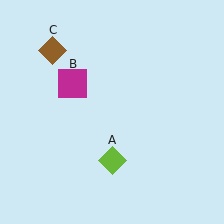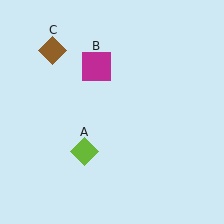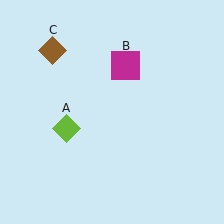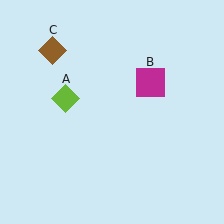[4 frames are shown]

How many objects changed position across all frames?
2 objects changed position: lime diamond (object A), magenta square (object B).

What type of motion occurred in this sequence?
The lime diamond (object A), magenta square (object B) rotated clockwise around the center of the scene.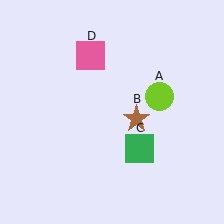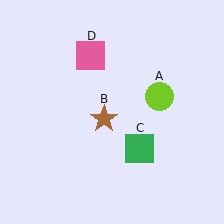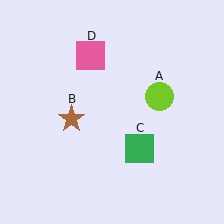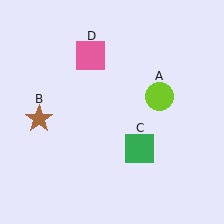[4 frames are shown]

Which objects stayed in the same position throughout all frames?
Lime circle (object A) and green square (object C) and pink square (object D) remained stationary.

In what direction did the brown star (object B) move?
The brown star (object B) moved left.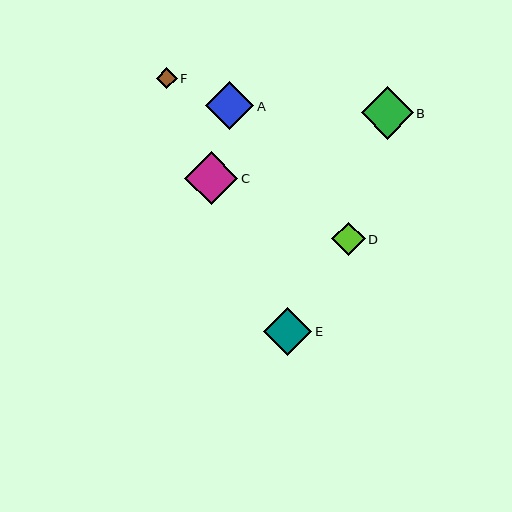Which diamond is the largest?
Diamond C is the largest with a size of approximately 53 pixels.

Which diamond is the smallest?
Diamond F is the smallest with a size of approximately 21 pixels.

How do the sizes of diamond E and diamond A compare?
Diamond E and diamond A are approximately the same size.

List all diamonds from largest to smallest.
From largest to smallest: C, B, E, A, D, F.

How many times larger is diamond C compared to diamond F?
Diamond C is approximately 2.5 times the size of diamond F.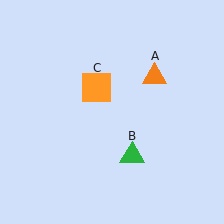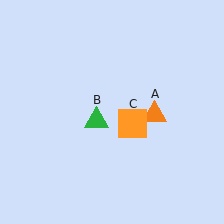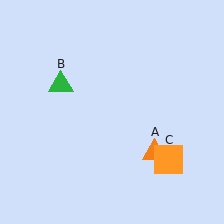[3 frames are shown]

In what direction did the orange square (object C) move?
The orange square (object C) moved down and to the right.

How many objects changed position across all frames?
3 objects changed position: orange triangle (object A), green triangle (object B), orange square (object C).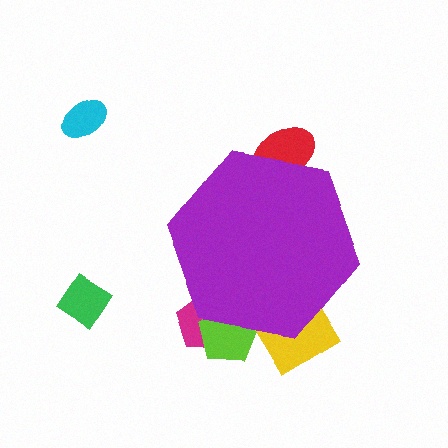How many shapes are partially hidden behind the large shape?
4 shapes are partially hidden.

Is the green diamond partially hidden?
No, the green diamond is fully visible.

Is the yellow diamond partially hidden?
Yes, the yellow diamond is partially hidden behind the purple hexagon.